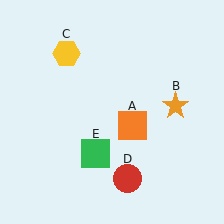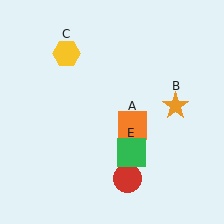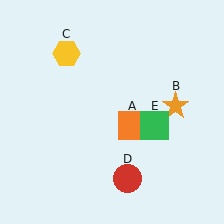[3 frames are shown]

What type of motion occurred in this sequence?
The green square (object E) rotated counterclockwise around the center of the scene.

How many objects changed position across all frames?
1 object changed position: green square (object E).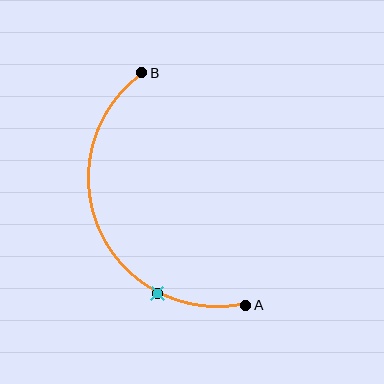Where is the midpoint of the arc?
The arc midpoint is the point on the curve farthest from the straight line joining A and B. It sits to the left of that line.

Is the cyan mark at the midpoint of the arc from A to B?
No. The cyan mark lies on the arc but is closer to endpoint A. The arc midpoint would be at the point on the curve equidistant along the arc from both A and B.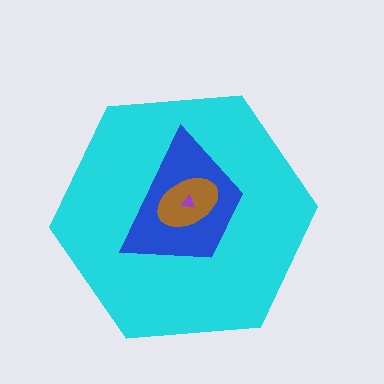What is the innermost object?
The purple triangle.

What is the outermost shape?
The cyan hexagon.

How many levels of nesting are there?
4.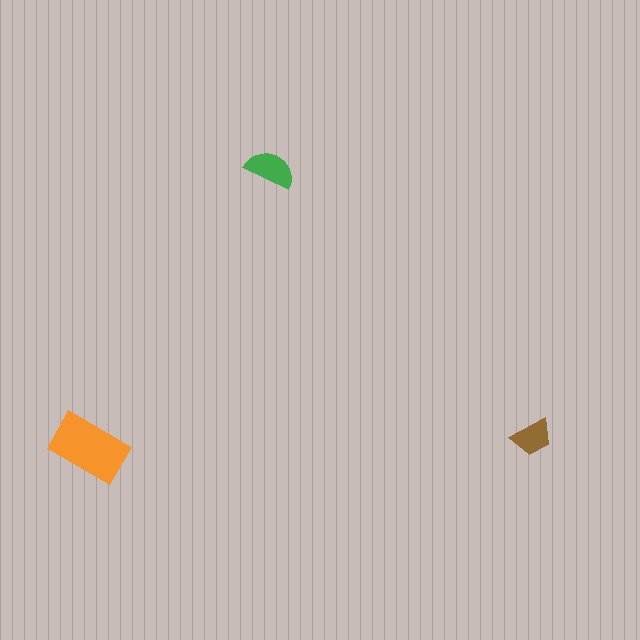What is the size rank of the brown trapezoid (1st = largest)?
3rd.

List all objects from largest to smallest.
The orange rectangle, the green semicircle, the brown trapezoid.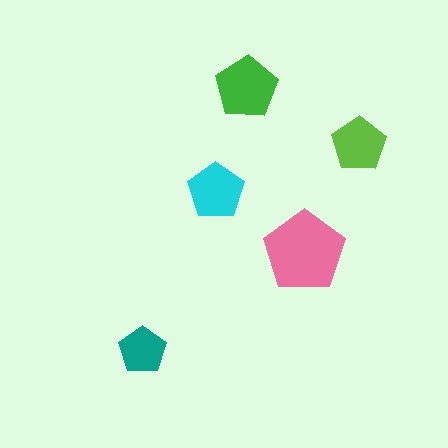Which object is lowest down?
The teal pentagon is bottommost.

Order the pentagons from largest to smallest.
the pink one, the green one, the cyan one, the lime one, the teal one.